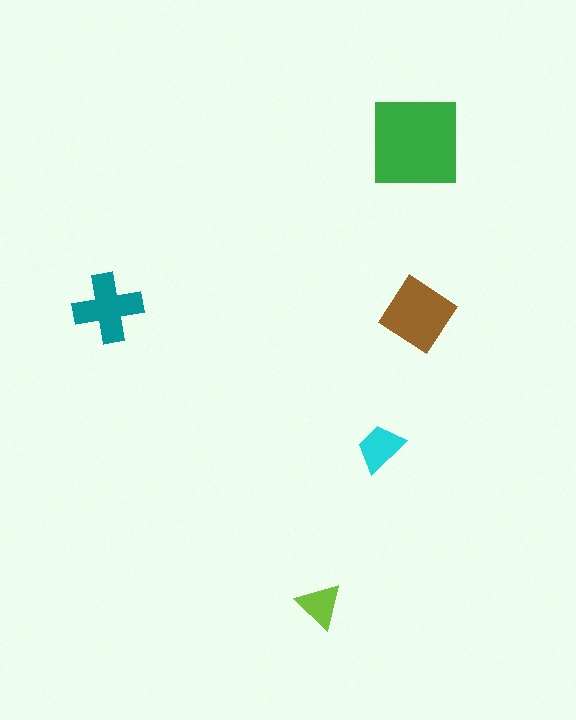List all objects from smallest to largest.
The lime triangle, the cyan trapezoid, the teal cross, the brown diamond, the green square.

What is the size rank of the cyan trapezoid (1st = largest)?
4th.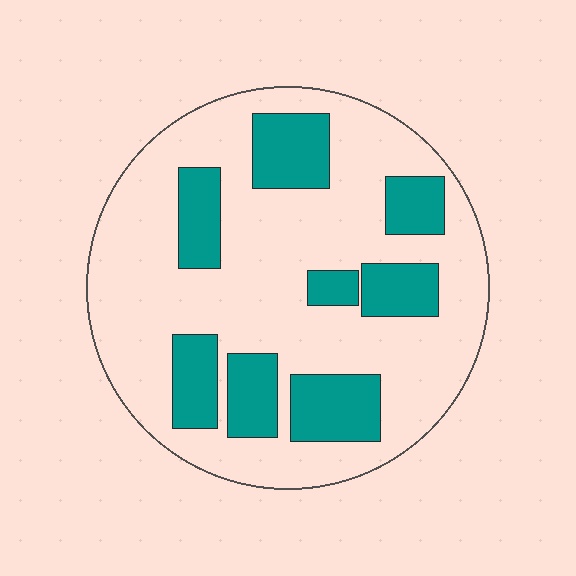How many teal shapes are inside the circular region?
8.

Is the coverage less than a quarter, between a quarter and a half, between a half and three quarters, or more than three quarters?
Between a quarter and a half.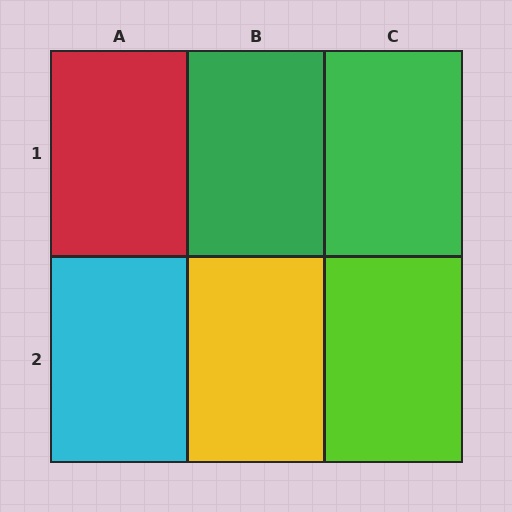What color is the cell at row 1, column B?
Green.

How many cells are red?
1 cell is red.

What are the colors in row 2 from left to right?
Cyan, yellow, lime.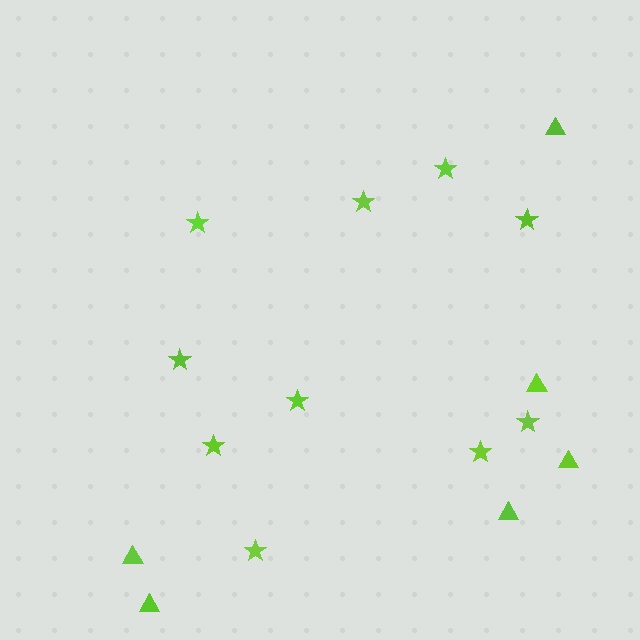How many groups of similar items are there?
There are 2 groups: one group of stars (10) and one group of triangles (6).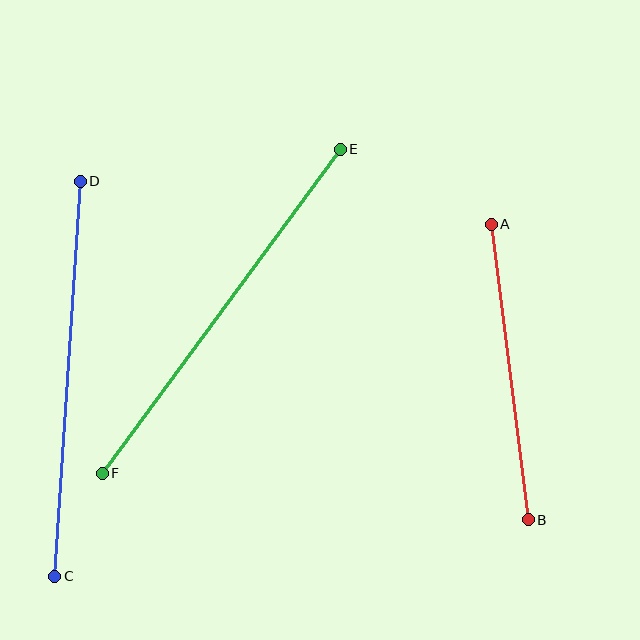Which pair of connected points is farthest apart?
Points E and F are farthest apart.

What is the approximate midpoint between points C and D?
The midpoint is at approximately (68, 379) pixels.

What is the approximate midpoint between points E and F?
The midpoint is at approximately (221, 311) pixels.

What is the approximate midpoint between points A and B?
The midpoint is at approximately (510, 372) pixels.